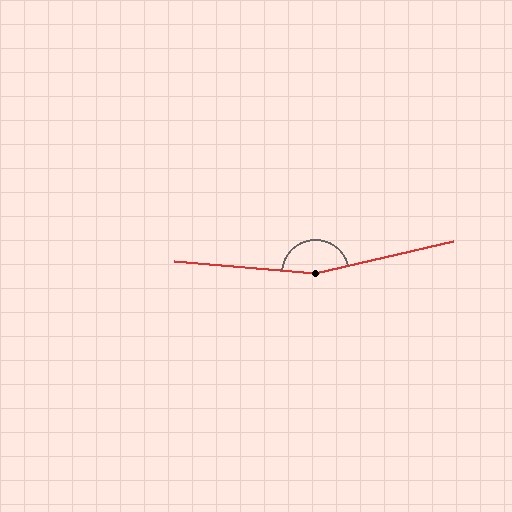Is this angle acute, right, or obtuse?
It is obtuse.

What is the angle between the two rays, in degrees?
Approximately 162 degrees.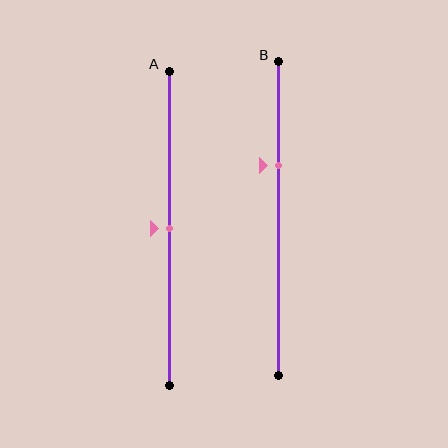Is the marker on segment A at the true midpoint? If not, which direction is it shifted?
Yes, the marker on segment A is at the true midpoint.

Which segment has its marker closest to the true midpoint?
Segment A has its marker closest to the true midpoint.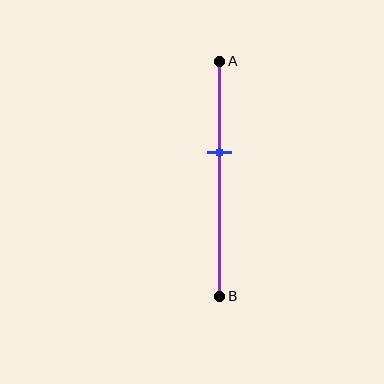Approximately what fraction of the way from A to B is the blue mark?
The blue mark is approximately 40% of the way from A to B.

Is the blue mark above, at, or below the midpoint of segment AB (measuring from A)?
The blue mark is above the midpoint of segment AB.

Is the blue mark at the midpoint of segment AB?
No, the mark is at about 40% from A, not at the 50% midpoint.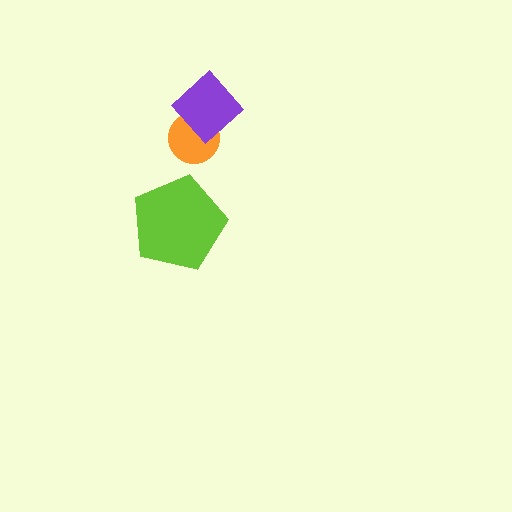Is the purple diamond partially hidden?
No, no other shape covers it.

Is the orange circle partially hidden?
Yes, it is partially covered by another shape.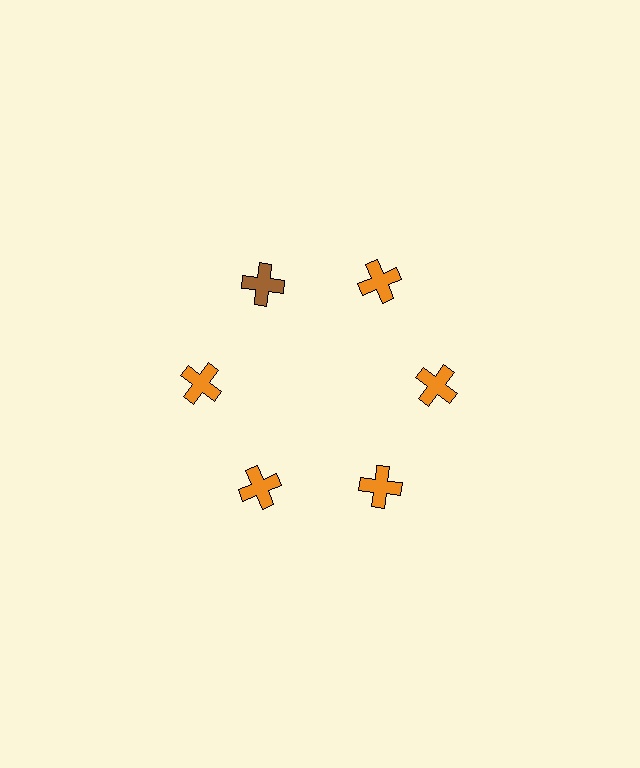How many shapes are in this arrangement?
There are 6 shapes arranged in a ring pattern.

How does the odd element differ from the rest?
It has a different color: brown instead of orange.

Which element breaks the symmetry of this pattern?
The brown cross at roughly the 11 o'clock position breaks the symmetry. All other shapes are orange crosses.